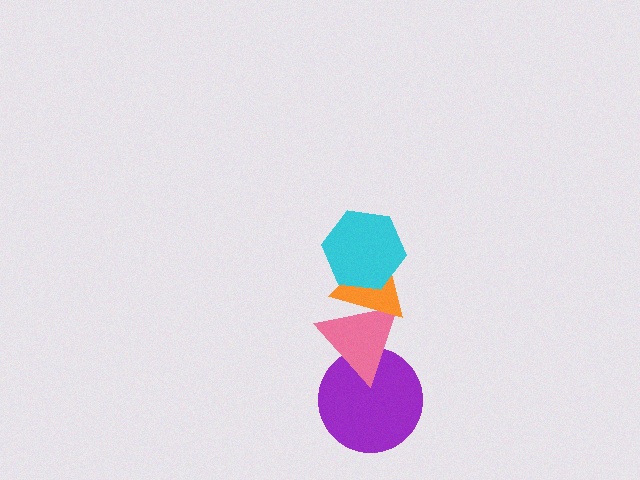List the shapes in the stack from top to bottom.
From top to bottom: the cyan hexagon, the orange triangle, the pink triangle, the purple circle.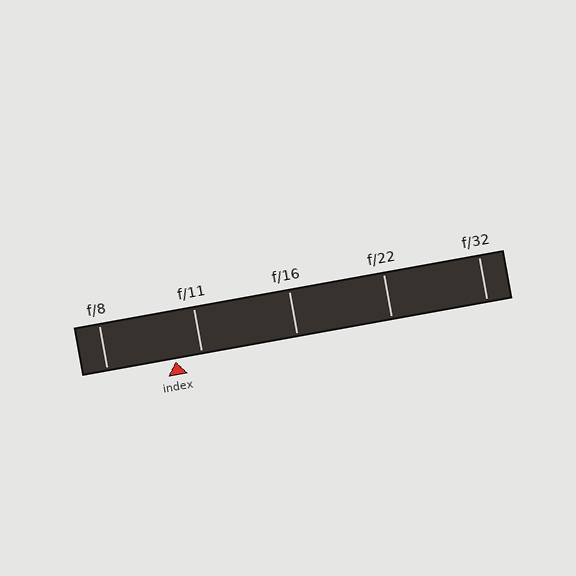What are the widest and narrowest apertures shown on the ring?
The widest aperture shown is f/8 and the narrowest is f/32.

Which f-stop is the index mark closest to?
The index mark is closest to f/11.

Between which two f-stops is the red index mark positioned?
The index mark is between f/8 and f/11.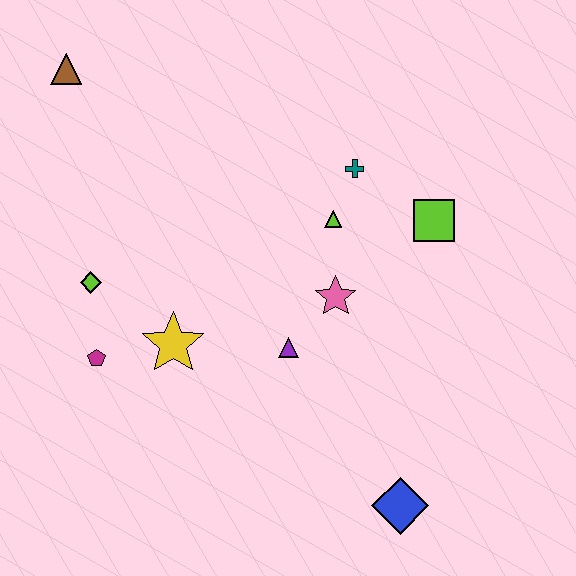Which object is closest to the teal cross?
The lime triangle is closest to the teal cross.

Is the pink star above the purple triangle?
Yes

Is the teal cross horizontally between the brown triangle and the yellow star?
No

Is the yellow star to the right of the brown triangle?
Yes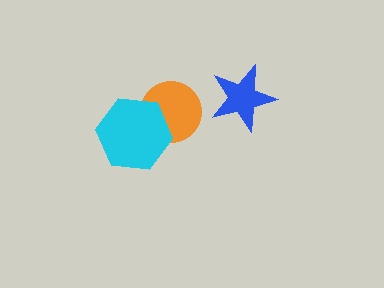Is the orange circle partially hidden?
Yes, it is partially covered by another shape.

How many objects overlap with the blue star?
0 objects overlap with the blue star.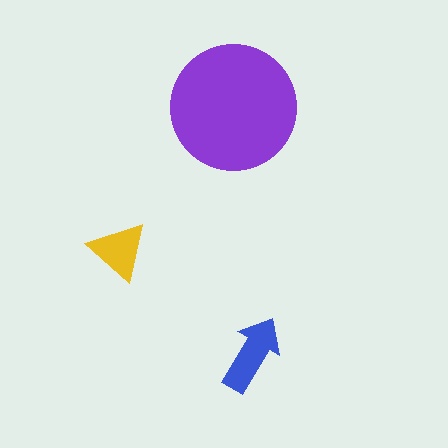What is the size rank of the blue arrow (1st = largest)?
2nd.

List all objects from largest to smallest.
The purple circle, the blue arrow, the yellow triangle.